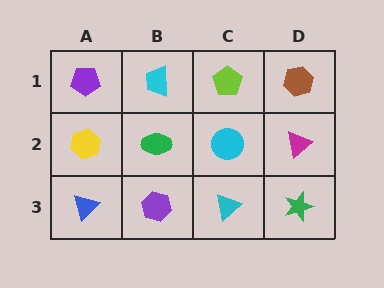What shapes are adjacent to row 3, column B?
A green ellipse (row 2, column B), a blue triangle (row 3, column A), a cyan triangle (row 3, column C).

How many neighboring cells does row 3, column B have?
3.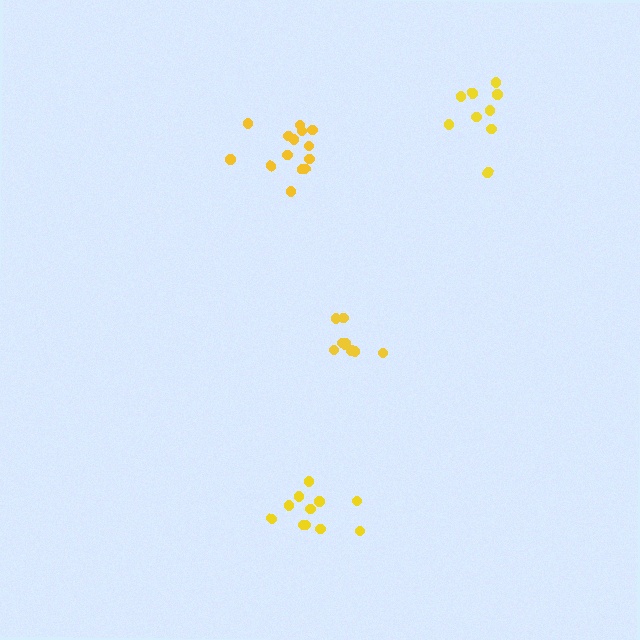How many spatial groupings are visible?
There are 4 spatial groupings.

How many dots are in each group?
Group 1: 9 dots, Group 2: 11 dots, Group 3: 14 dots, Group 4: 9 dots (43 total).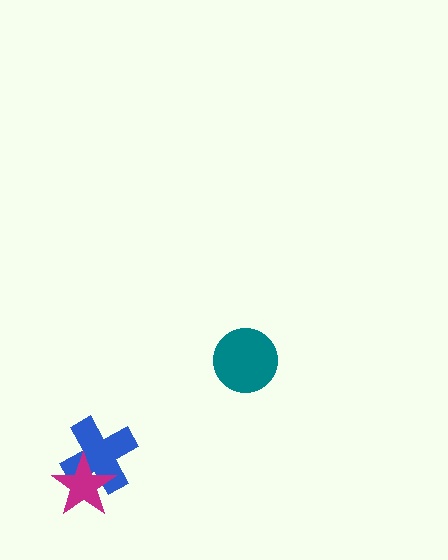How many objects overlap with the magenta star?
1 object overlaps with the magenta star.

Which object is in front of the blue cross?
The magenta star is in front of the blue cross.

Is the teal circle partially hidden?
No, no other shape covers it.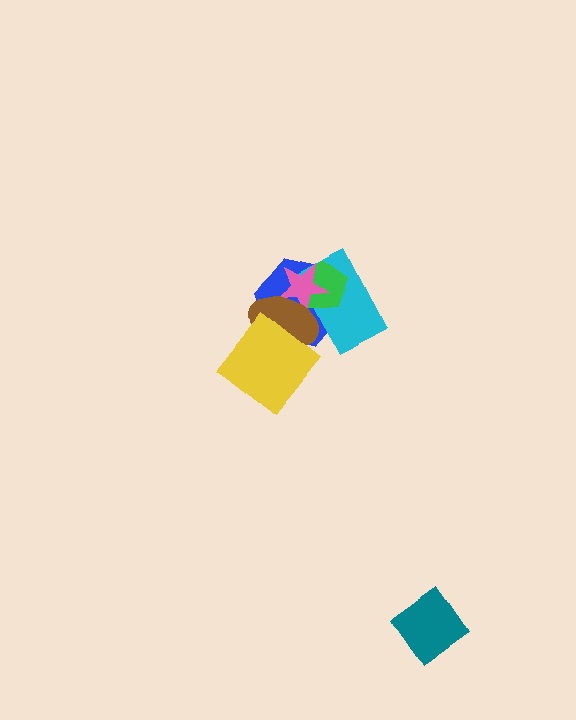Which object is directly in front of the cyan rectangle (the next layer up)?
The green pentagon is directly in front of the cyan rectangle.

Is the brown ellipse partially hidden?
Yes, it is partially covered by another shape.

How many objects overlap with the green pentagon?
4 objects overlap with the green pentagon.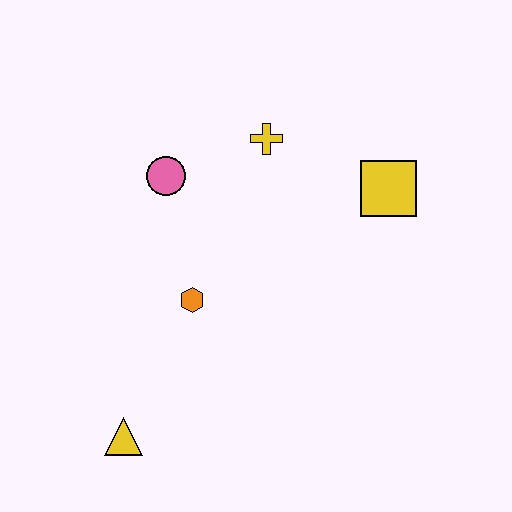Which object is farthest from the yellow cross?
The yellow triangle is farthest from the yellow cross.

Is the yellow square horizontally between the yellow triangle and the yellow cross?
No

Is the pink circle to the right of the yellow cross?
No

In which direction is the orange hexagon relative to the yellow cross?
The orange hexagon is below the yellow cross.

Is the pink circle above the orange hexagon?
Yes